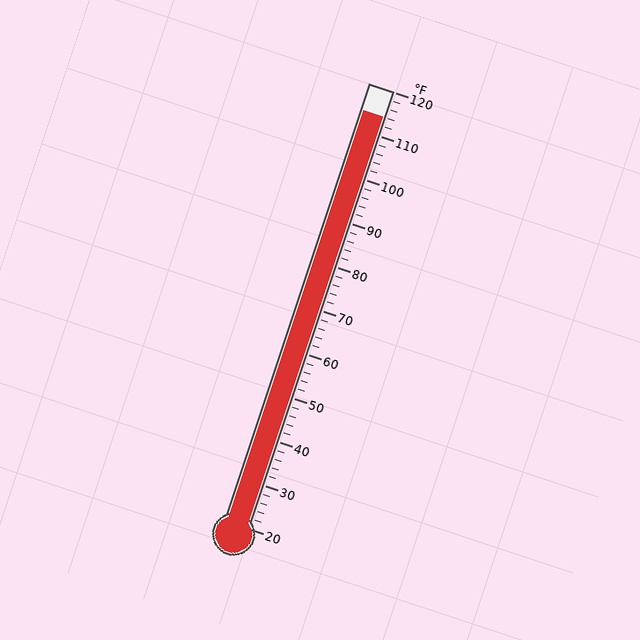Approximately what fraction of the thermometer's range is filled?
The thermometer is filled to approximately 95% of its range.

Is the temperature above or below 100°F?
The temperature is above 100°F.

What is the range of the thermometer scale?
The thermometer scale ranges from 20°F to 120°F.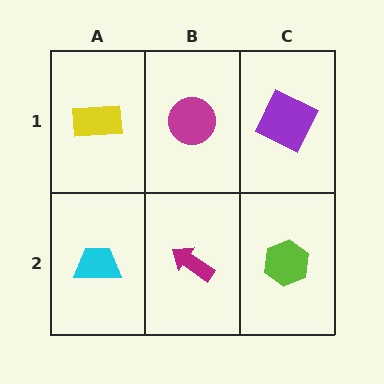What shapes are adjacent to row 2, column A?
A yellow rectangle (row 1, column A), a magenta arrow (row 2, column B).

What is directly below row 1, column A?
A cyan trapezoid.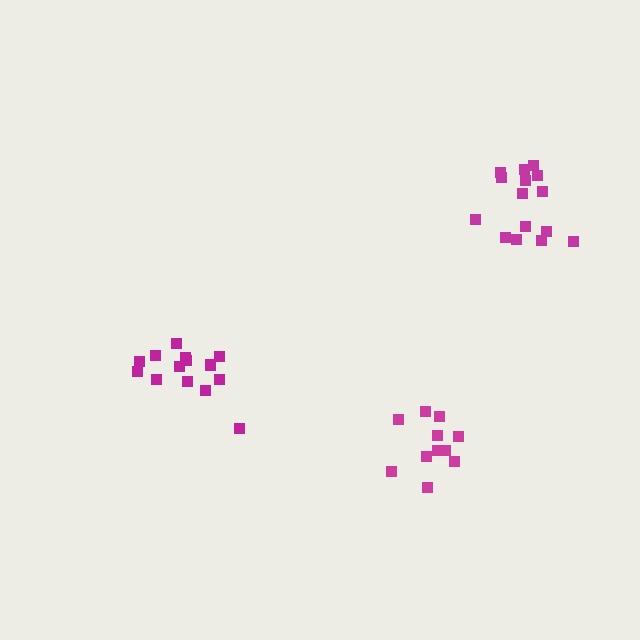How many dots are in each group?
Group 1: 15 dots, Group 2: 15 dots, Group 3: 11 dots (41 total).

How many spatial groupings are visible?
There are 3 spatial groupings.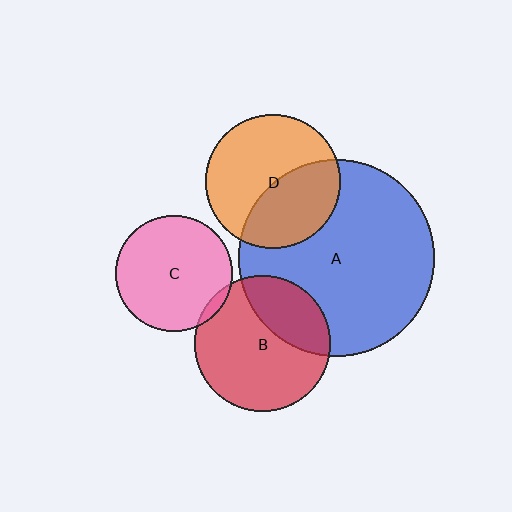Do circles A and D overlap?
Yes.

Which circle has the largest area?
Circle A (blue).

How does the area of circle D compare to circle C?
Approximately 1.3 times.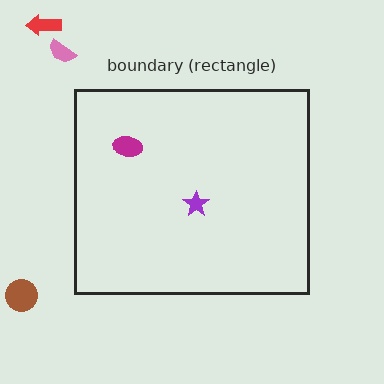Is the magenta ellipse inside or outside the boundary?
Inside.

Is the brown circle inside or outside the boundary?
Outside.